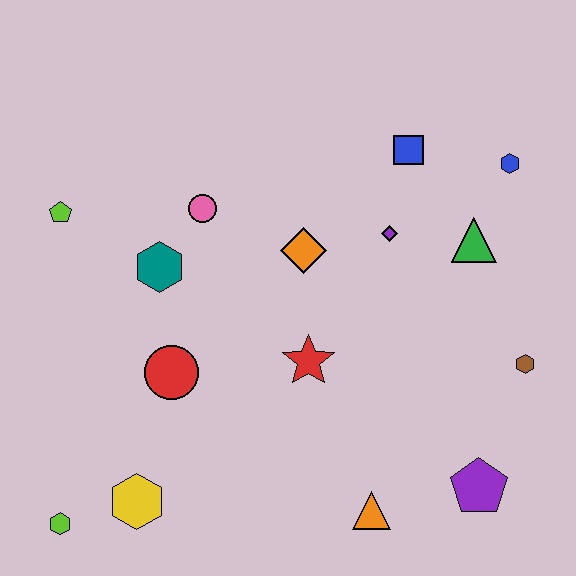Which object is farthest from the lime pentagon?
The purple pentagon is farthest from the lime pentagon.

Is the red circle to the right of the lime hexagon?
Yes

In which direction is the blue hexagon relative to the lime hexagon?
The blue hexagon is to the right of the lime hexagon.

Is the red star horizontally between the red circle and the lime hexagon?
No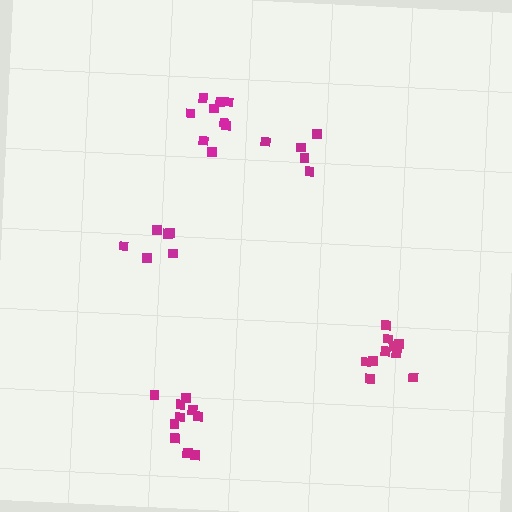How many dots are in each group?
Group 1: 10 dots, Group 2: 5 dots, Group 3: 6 dots, Group 4: 10 dots, Group 5: 9 dots (40 total).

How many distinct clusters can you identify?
There are 5 distinct clusters.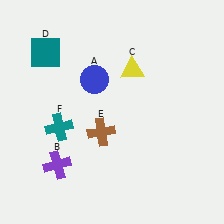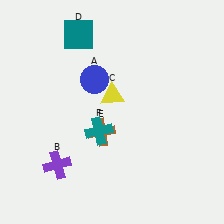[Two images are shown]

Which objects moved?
The objects that moved are: the yellow triangle (C), the teal square (D), the teal cross (F).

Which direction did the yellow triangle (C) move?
The yellow triangle (C) moved down.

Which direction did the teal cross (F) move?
The teal cross (F) moved right.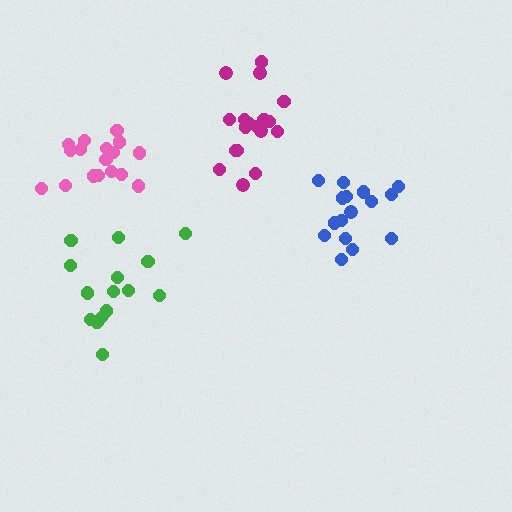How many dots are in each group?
Group 1: 17 dots, Group 2: 15 dots, Group 3: 18 dots, Group 4: 16 dots (66 total).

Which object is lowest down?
The green cluster is bottommost.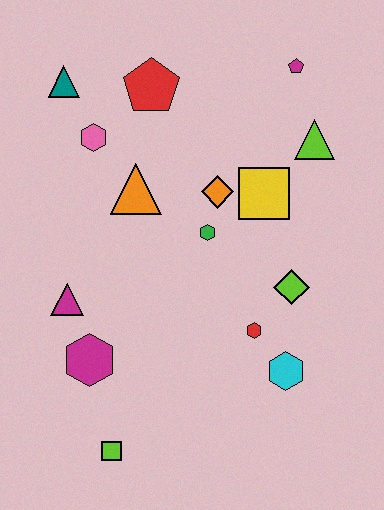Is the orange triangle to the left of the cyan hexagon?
Yes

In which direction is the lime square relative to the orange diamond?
The lime square is below the orange diamond.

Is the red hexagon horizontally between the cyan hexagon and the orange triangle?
Yes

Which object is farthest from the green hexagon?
The lime square is farthest from the green hexagon.